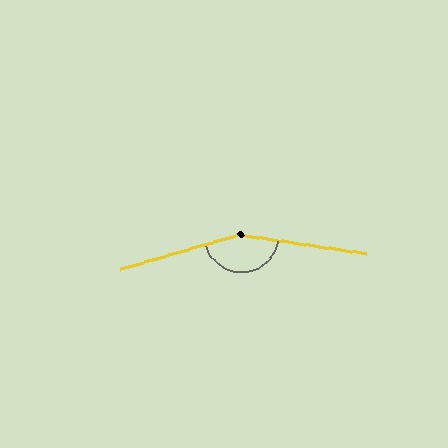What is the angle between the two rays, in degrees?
Approximately 156 degrees.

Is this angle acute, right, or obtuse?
It is obtuse.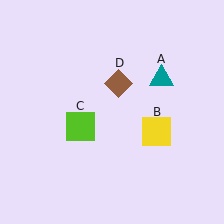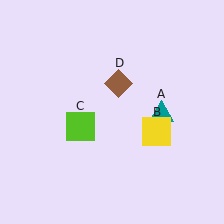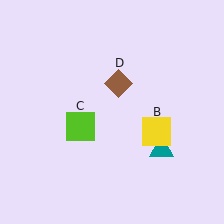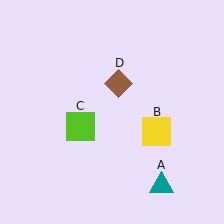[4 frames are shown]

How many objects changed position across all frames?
1 object changed position: teal triangle (object A).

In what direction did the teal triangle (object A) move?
The teal triangle (object A) moved down.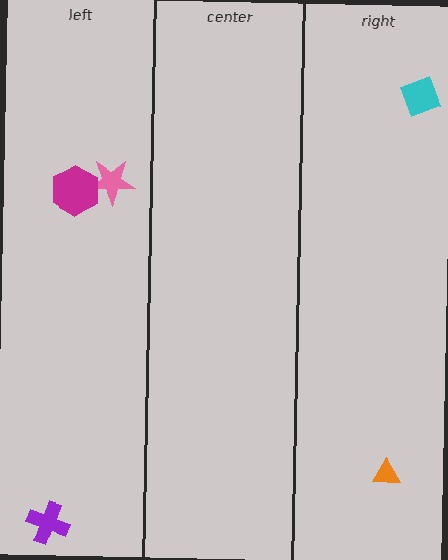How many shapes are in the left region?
3.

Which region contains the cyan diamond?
The right region.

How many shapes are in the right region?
2.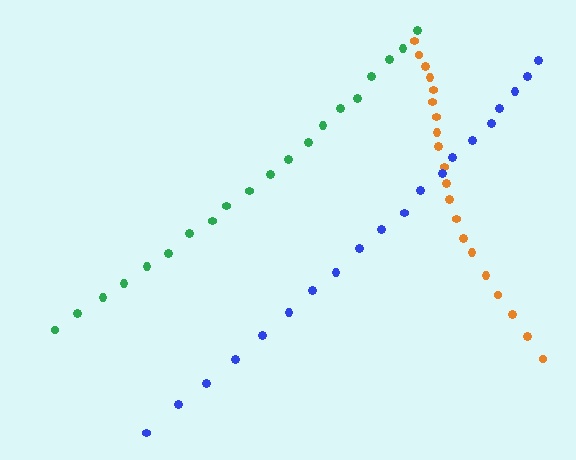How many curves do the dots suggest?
There are 3 distinct paths.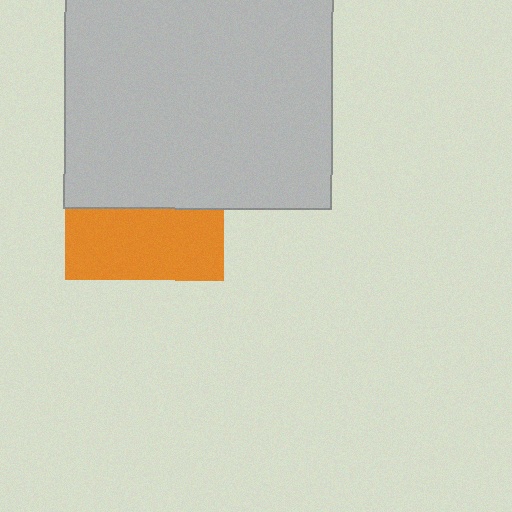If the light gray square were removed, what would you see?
You would see the complete orange square.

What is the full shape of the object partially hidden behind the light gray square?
The partially hidden object is an orange square.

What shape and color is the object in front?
The object in front is a light gray square.